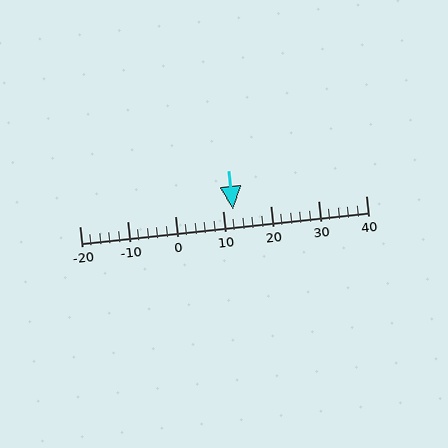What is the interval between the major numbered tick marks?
The major tick marks are spaced 10 units apart.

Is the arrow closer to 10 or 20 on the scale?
The arrow is closer to 10.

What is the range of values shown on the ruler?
The ruler shows values from -20 to 40.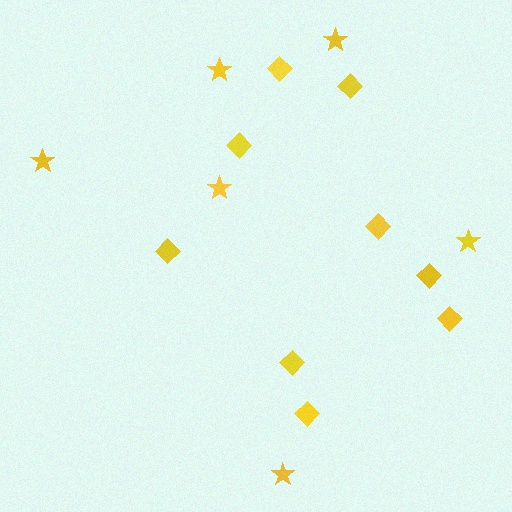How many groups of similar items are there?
There are 2 groups: one group of diamonds (9) and one group of stars (6).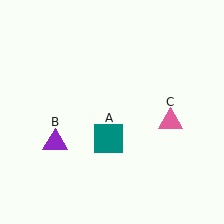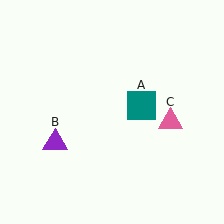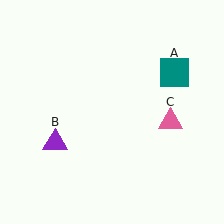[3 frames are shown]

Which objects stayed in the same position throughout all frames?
Purple triangle (object B) and pink triangle (object C) remained stationary.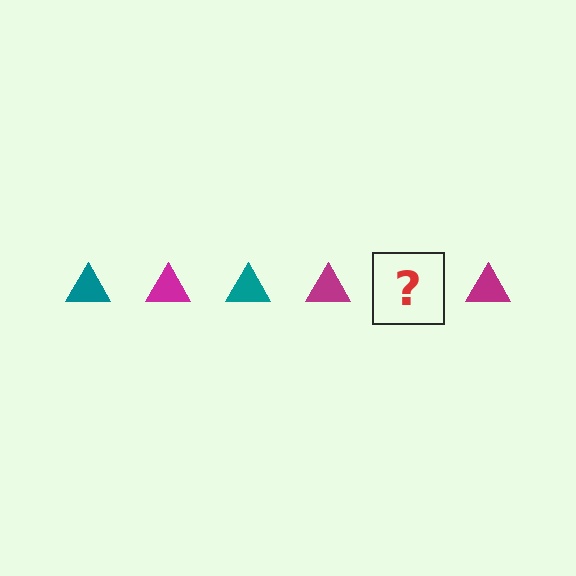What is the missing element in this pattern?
The missing element is a teal triangle.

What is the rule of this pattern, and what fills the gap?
The rule is that the pattern cycles through teal, magenta triangles. The gap should be filled with a teal triangle.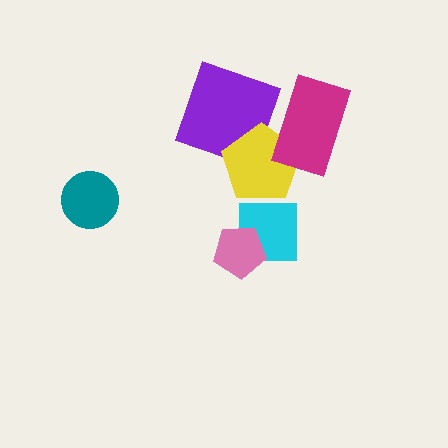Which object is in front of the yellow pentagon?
The magenta rectangle is in front of the yellow pentagon.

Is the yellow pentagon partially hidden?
Yes, it is partially covered by another shape.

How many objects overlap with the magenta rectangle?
1 object overlaps with the magenta rectangle.